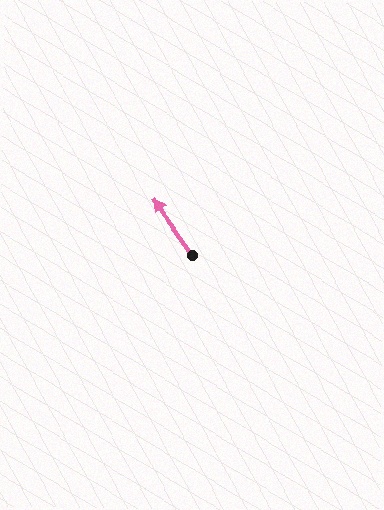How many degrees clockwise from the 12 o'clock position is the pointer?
Approximately 325 degrees.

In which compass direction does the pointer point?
Northwest.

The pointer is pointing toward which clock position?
Roughly 11 o'clock.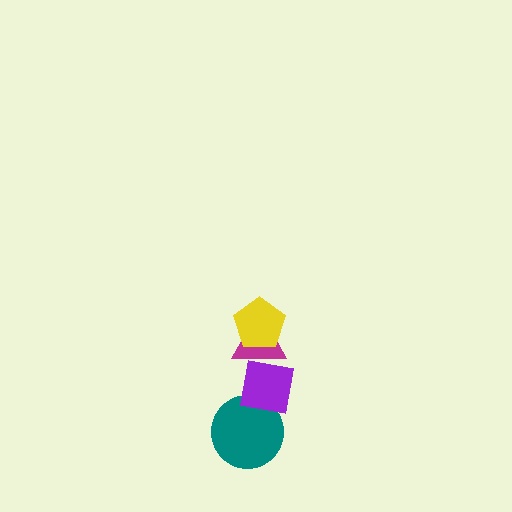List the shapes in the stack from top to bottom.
From top to bottom: the yellow pentagon, the magenta triangle, the purple square, the teal circle.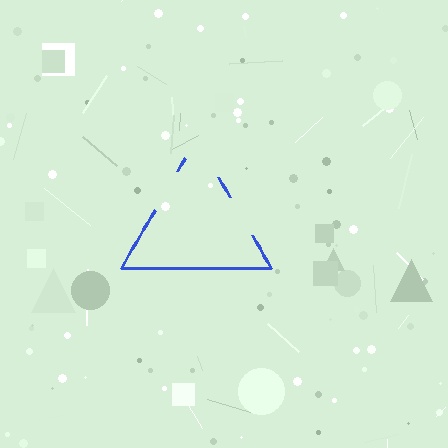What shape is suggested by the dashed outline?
The dashed outline suggests a triangle.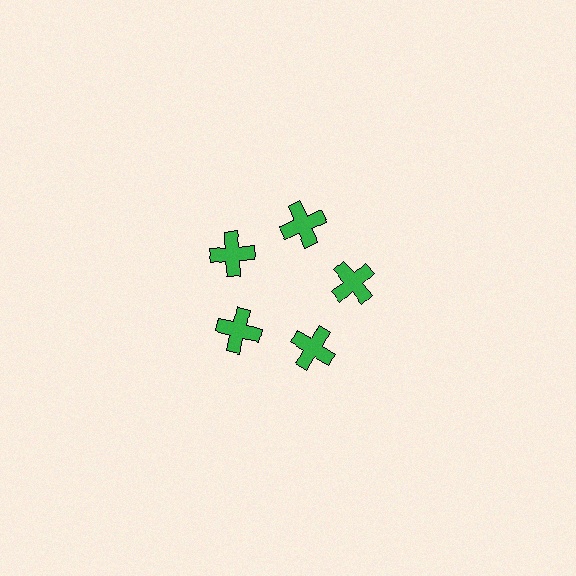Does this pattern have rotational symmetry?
Yes, this pattern has 5-fold rotational symmetry. It looks the same after rotating 72 degrees around the center.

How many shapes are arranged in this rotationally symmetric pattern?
There are 5 shapes, arranged in 5 groups of 1.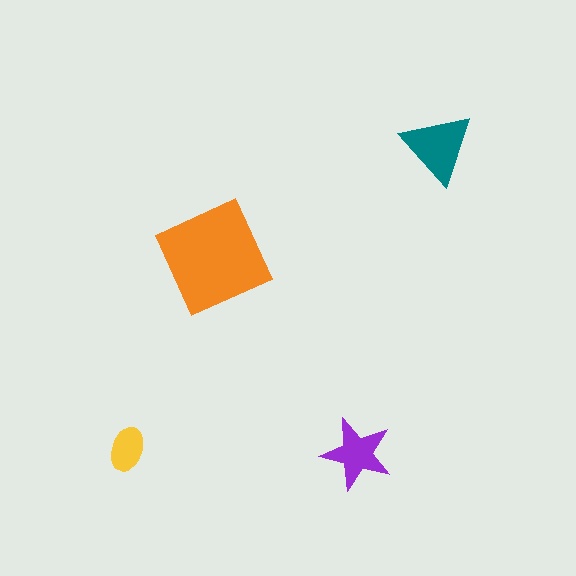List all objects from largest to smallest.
The orange square, the teal triangle, the purple star, the yellow ellipse.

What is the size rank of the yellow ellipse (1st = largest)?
4th.